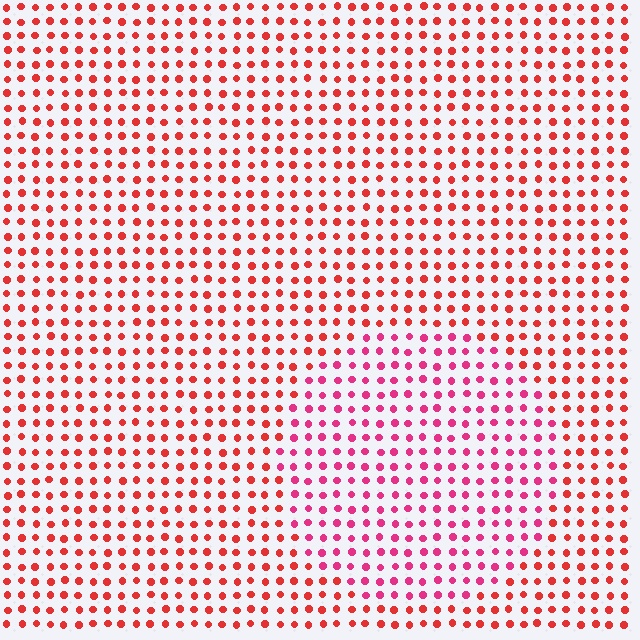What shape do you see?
I see a circle.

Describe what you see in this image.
The image is filled with small red elements in a uniform arrangement. A circle-shaped region is visible where the elements are tinted to a slightly different hue, forming a subtle color boundary.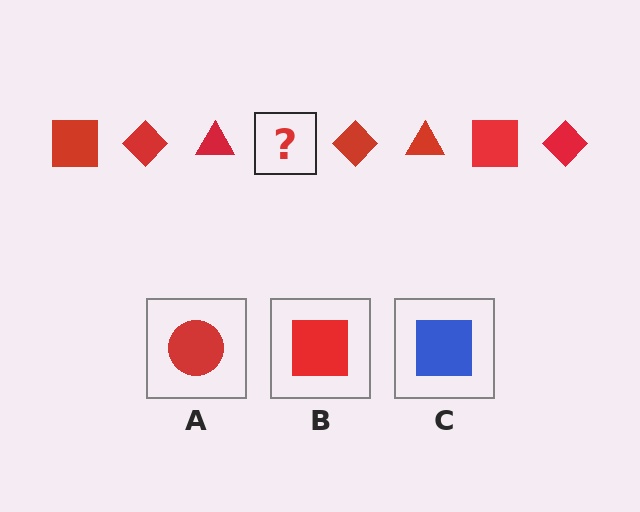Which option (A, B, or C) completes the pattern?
B.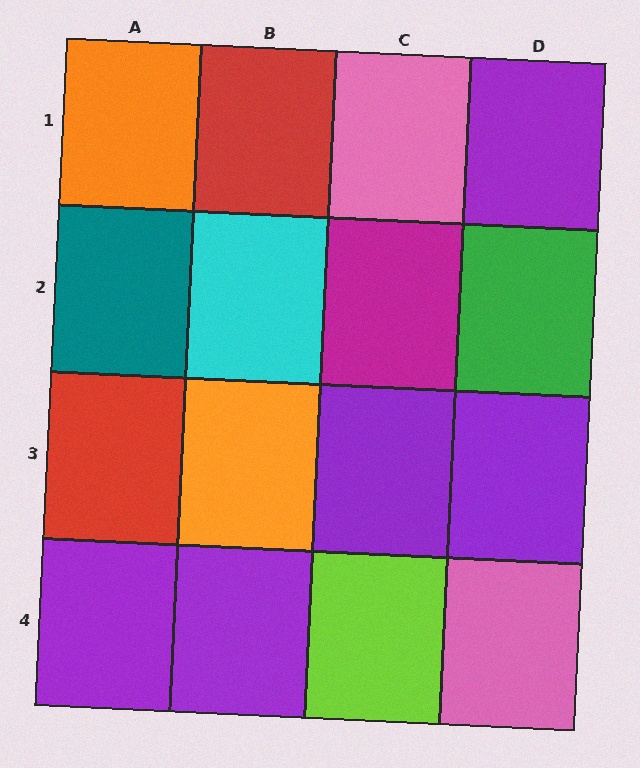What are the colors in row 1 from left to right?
Orange, red, pink, purple.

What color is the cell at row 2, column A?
Teal.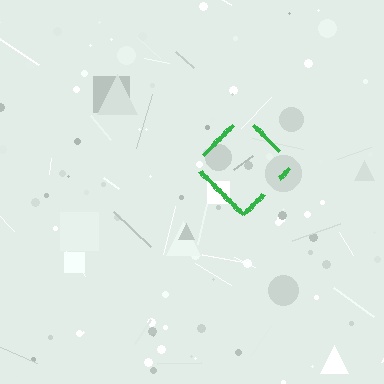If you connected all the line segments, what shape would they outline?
They would outline a diamond.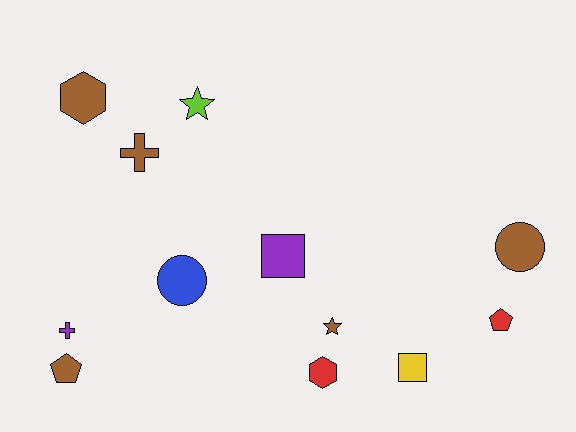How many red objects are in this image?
There are 2 red objects.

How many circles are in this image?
There are 2 circles.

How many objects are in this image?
There are 12 objects.